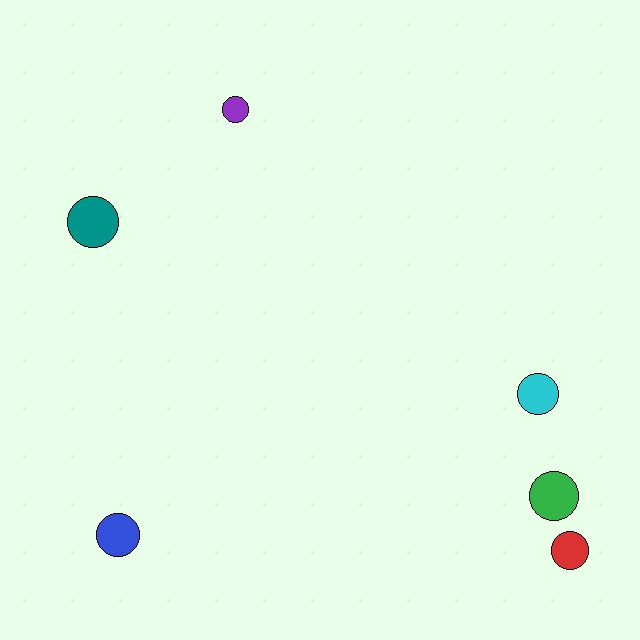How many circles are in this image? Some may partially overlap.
There are 6 circles.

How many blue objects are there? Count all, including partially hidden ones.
There is 1 blue object.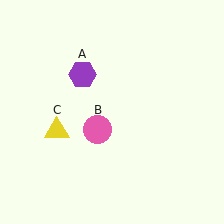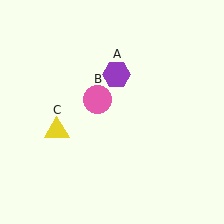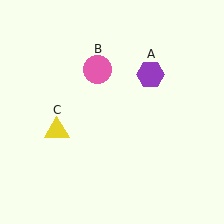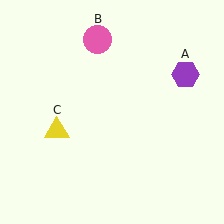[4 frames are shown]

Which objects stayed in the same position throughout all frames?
Yellow triangle (object C) remained stationary.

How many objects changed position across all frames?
2 objects changed position: purple hexagon (object A), pink circle (object B).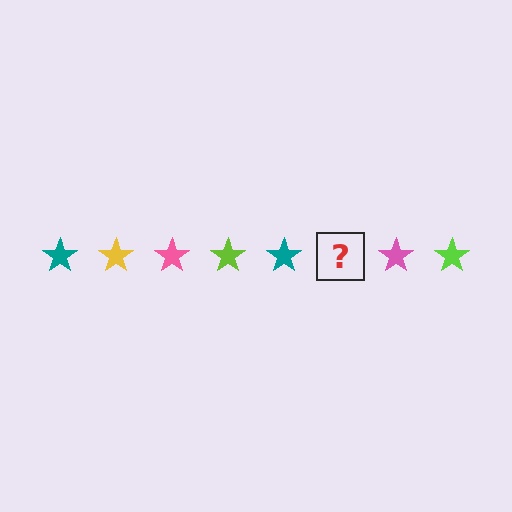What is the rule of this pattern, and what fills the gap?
The rule is that the pattern cycles through teal, yellow, pink, lime stars. The gap should be filled with a yellow star.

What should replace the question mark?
The question mark should be replaced with a yellow star.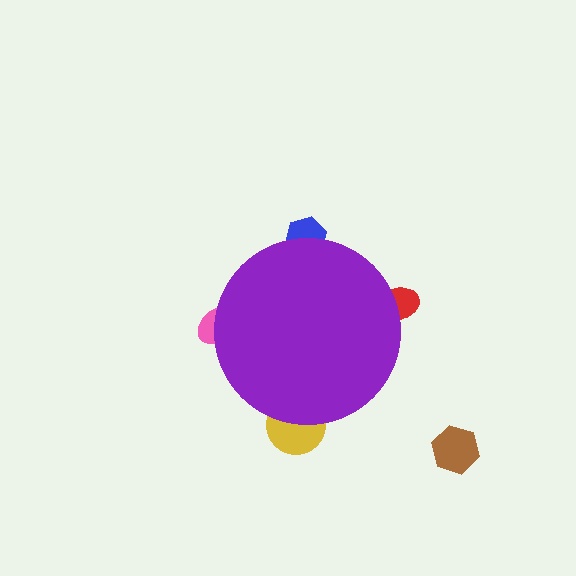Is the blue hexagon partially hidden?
Yes, the blue hexagon is partially hidden behind the purple circle.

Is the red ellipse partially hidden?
Yes, the red ellipse is partially hidden behind the purple circle.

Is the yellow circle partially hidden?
Yes, the yellow circle is partially hidden behind the purple circle.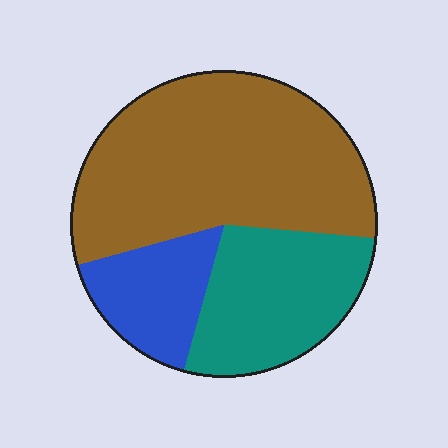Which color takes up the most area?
Brown, at roughly 55%.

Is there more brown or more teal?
Brown.